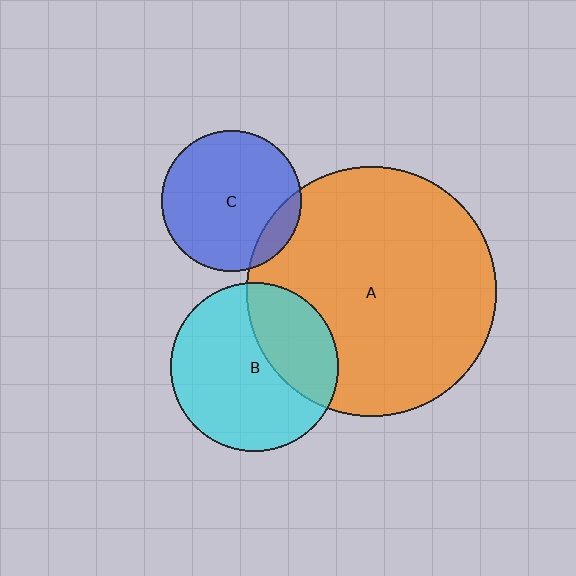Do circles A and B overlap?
Yes.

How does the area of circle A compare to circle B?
Approximately 2.2 times.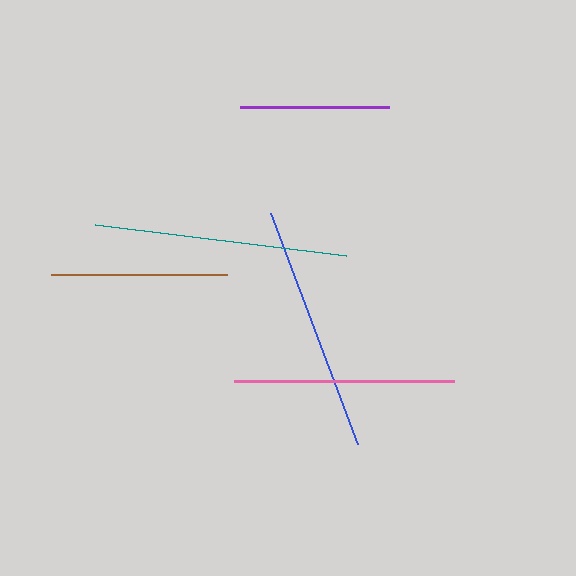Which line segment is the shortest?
The purple line is the shortest at approximately 149 pixels.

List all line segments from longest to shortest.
From longest to shortest: teal, blue, pink, brown, purple.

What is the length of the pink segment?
The pink segment is approximately 220 pixels long.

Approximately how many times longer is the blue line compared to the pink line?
The blue line is approximately 1.1 times the length of the pink line.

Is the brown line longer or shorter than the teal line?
The teal line is longer than the brown line.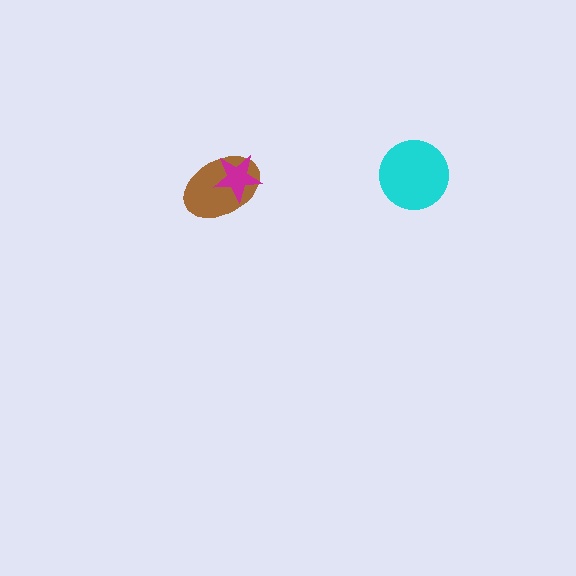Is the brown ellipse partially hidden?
Yes, it is partially covered by another shape.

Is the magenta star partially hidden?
No, no other shape covers it.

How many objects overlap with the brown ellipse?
1 object overlaps with the brown ellipse.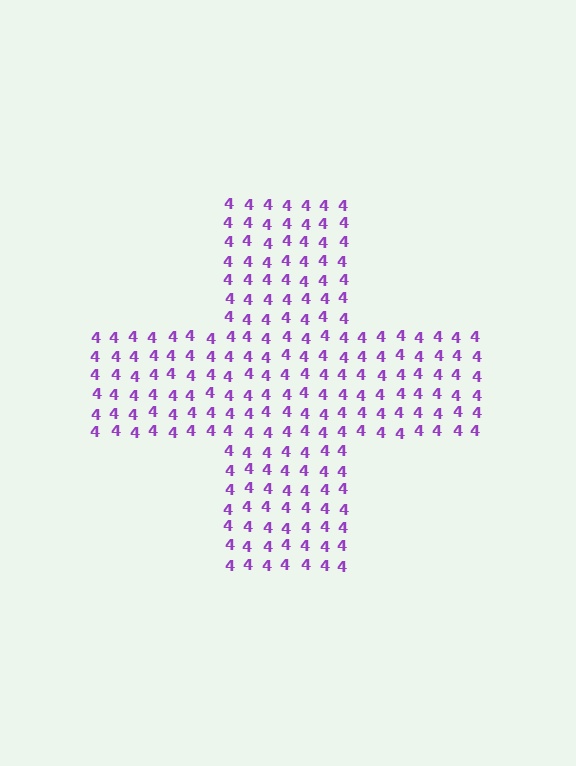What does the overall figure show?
The overall figure shows a cross.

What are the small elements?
The small elements are digit 4's.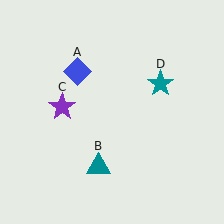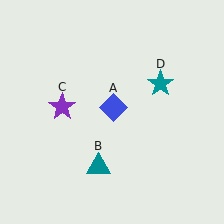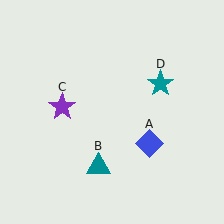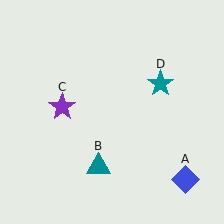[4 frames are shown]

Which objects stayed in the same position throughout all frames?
Teal triangle (object B) and purple star (object C) and teal star (object D) remained stationary.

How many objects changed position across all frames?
1 object changed position: blue diamond (object A).